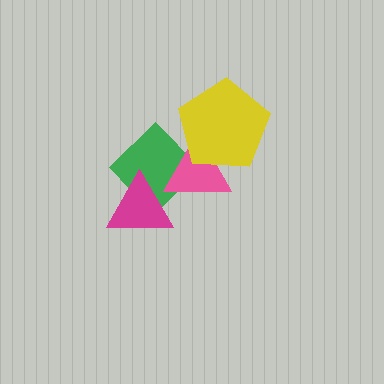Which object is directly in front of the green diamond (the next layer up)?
The magenta triangle is directly in front of the green diamond.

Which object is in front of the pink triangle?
The yellow pentagon is in front of the pink triangle.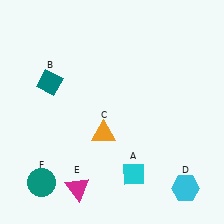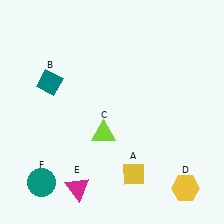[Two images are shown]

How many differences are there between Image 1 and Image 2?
There are 3 differences between the two images.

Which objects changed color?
A changed from cyan to yellow. C changed from orange to lime. D changed from cyan to yellow.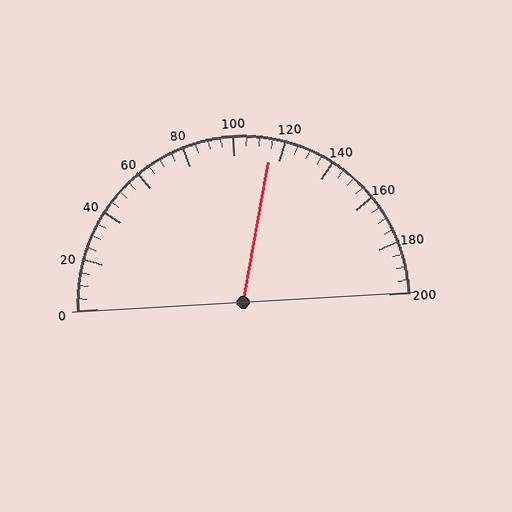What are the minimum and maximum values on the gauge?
The gauge ranges from 0 to 200.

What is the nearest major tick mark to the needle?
The nearest major tick mark is 120.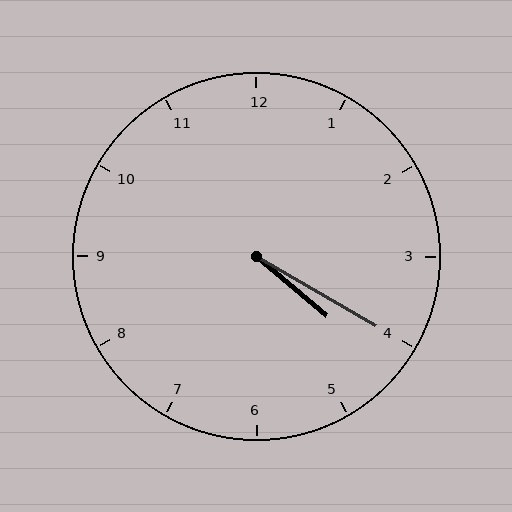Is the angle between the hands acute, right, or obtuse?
It is acute.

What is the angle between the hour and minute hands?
Approximately 10 degrees.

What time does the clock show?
4:20.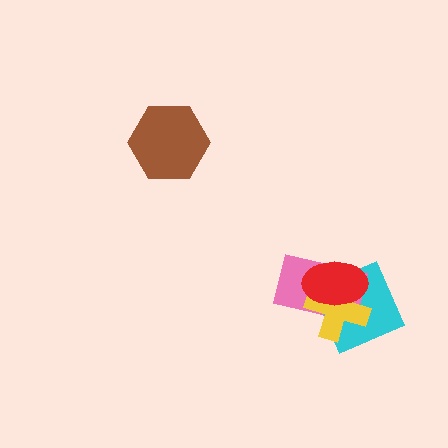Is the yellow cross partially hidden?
Yes, it is partially covered by another shape.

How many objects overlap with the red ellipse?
3 objects overlap with the red ellipse.